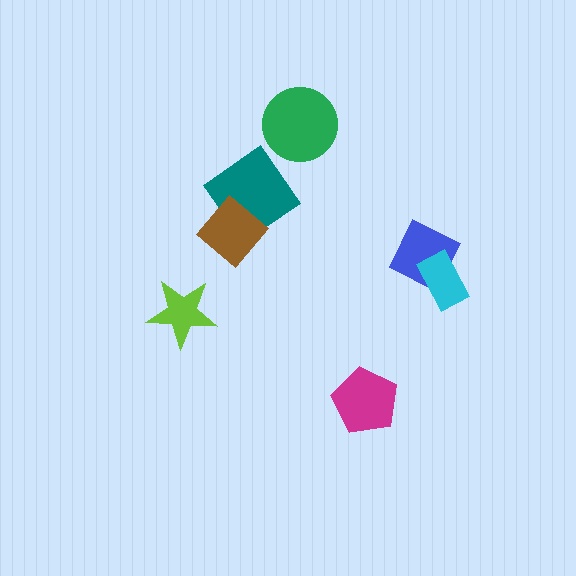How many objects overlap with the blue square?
1 object overlaps with the blue square.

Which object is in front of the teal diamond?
The brown diamond is in front of the teal diamond.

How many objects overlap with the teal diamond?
1 object overlaps with the teal diamond.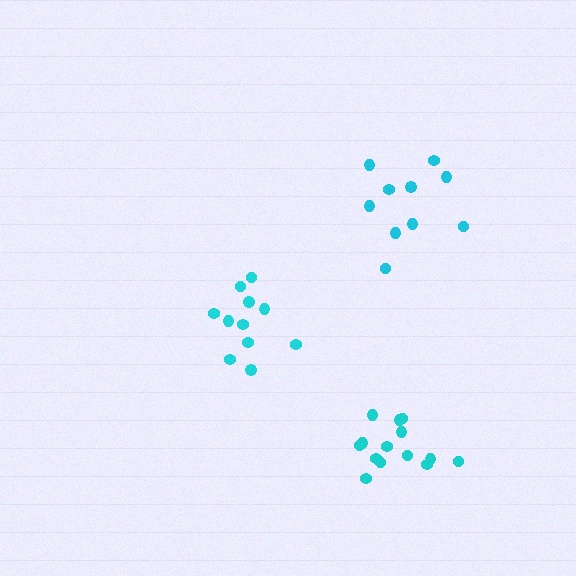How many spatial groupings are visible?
There are 3 spatial groupings.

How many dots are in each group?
Group 1: 11 dots, Group 2: 10 dots, Group 3: 14 dots (35 total).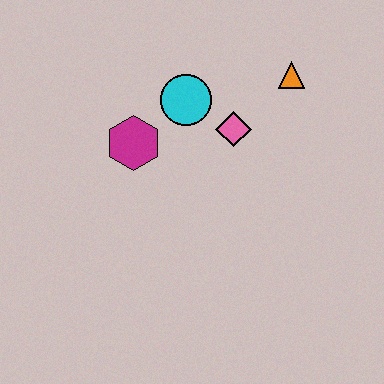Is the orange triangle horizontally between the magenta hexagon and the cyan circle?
No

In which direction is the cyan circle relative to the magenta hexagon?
The cyan circle is to the right of the magenta hexagon.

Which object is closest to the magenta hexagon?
The cyan circle is closest to the magenta hexagon.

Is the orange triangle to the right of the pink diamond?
Yes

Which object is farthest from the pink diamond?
The magenta hexagon is farthest from the pink diamond.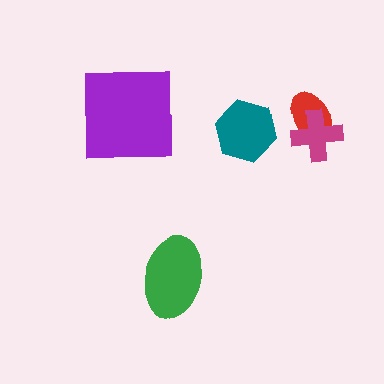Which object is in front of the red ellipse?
The magenta cross is in front of the red ellipse.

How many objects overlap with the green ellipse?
0 objects overlap with the green ellipse.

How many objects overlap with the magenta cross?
1 object overlaps with the magenta cross.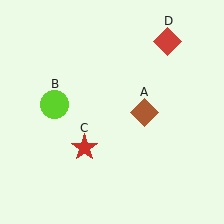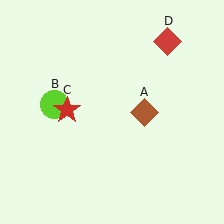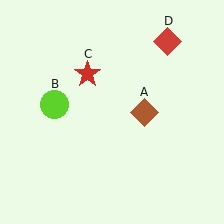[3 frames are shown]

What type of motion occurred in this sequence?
The red star (object C) rotated clockwise around the center of the scene.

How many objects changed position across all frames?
1 object changed position: red star (object C).